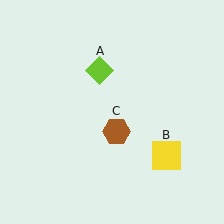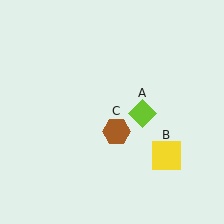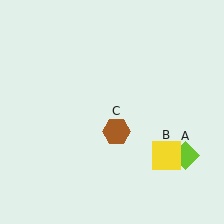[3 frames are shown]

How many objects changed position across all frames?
1 object changed position: lime diamond (object A).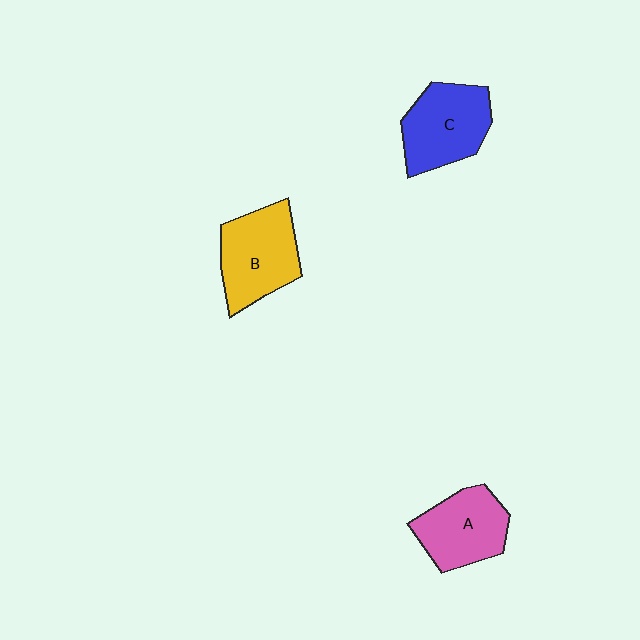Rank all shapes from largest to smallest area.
From largest to smallest: B (yellow), C (blue), A (pink).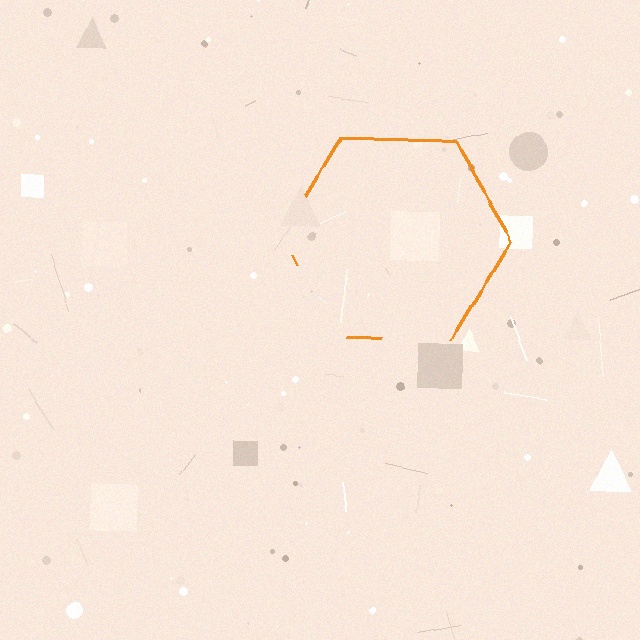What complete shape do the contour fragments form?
The contour fragments form a hexagon.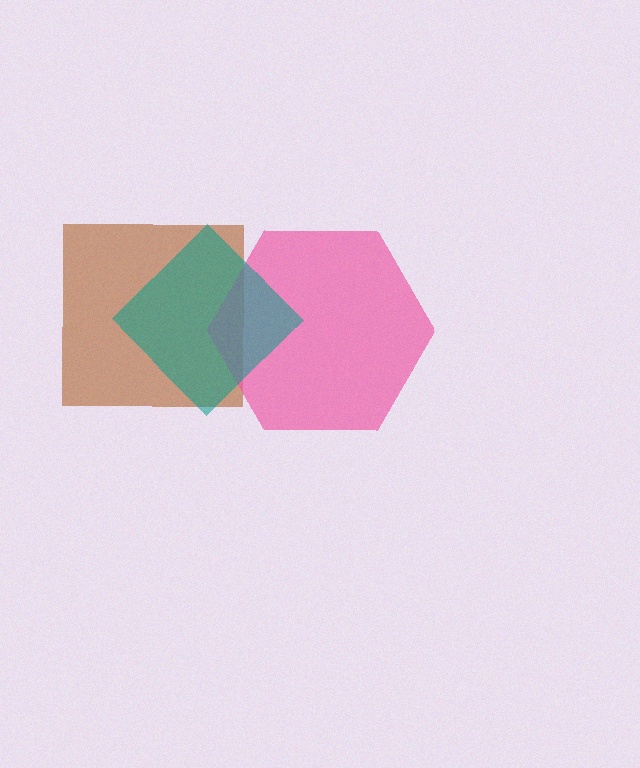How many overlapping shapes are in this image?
There are 3 overlapping shapes in the image.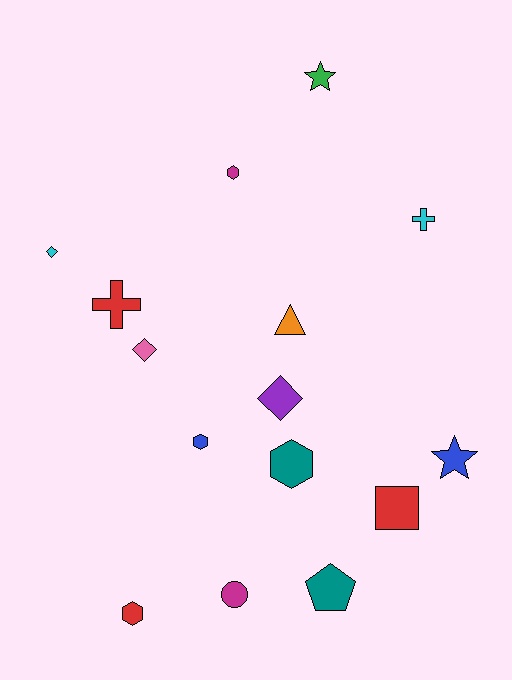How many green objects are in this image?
There is 1 green object.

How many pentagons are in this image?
There is 1 pentagon.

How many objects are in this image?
There are 15 objects.